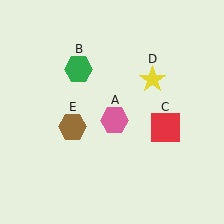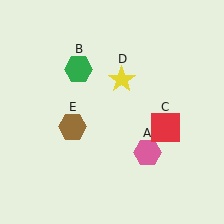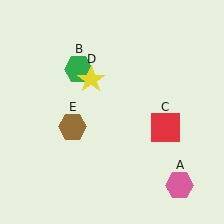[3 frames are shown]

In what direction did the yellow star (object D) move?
The yellow star (object D) moved left.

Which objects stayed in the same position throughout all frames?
Green hexagon (object B) and red square (object C) and brown hexagon (object E) remained stationary.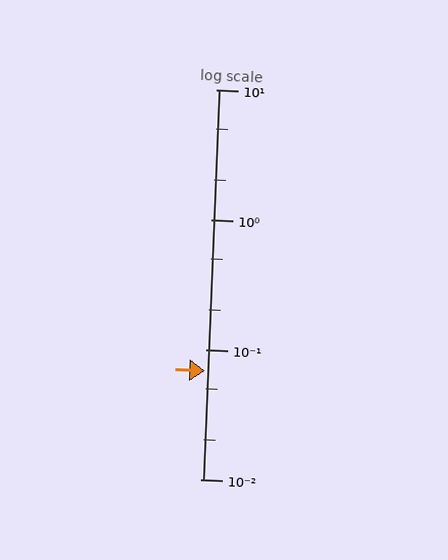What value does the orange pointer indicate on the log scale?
The pointer indicates approximately 0.068.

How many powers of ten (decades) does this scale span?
The scale spans 3 decades, from 0.01 to 10.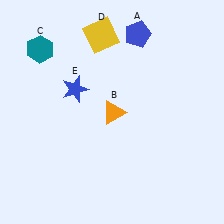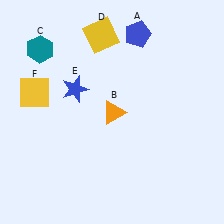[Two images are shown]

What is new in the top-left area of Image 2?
A yellow square (F) was added in the top-left area of Image 2.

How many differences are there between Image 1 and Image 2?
There is 1 difference between the two images.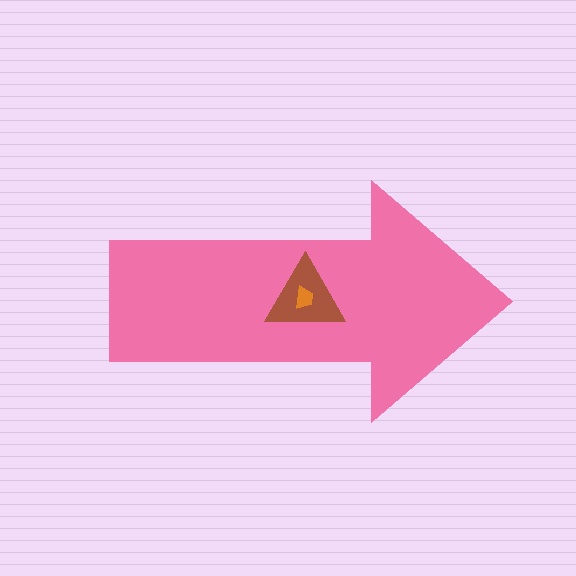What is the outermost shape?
The pink arrow.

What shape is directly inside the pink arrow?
The brown triangle.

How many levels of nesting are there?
3.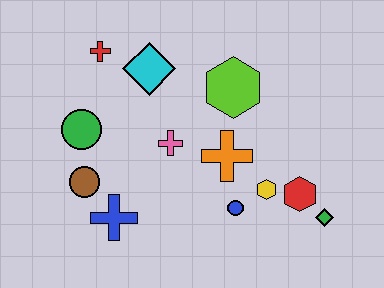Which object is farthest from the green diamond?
The red cross is farthest from the green diamond.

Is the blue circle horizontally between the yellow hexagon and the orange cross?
Yes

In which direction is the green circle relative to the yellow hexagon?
The green circle is to the left of the yellow hexagon.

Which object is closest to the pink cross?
The orange cross is closest to the pink cross.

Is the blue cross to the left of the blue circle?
Yes